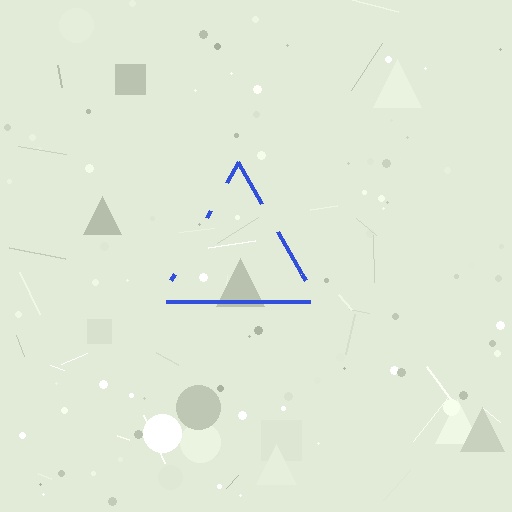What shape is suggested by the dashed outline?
The dashed outline suggests a triangle.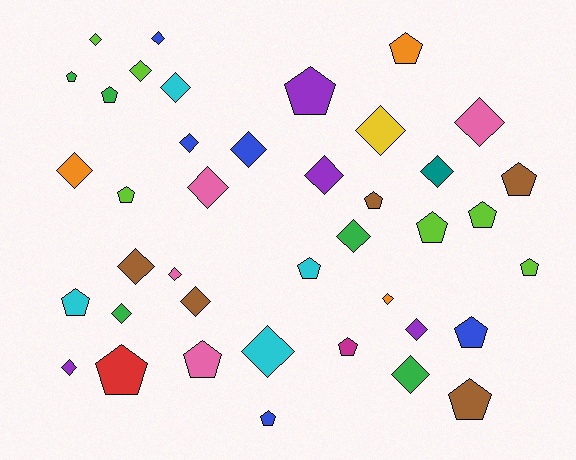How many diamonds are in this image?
There are 22 diamonds.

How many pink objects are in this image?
There are 4 pink objects.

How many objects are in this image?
There are 40 objects.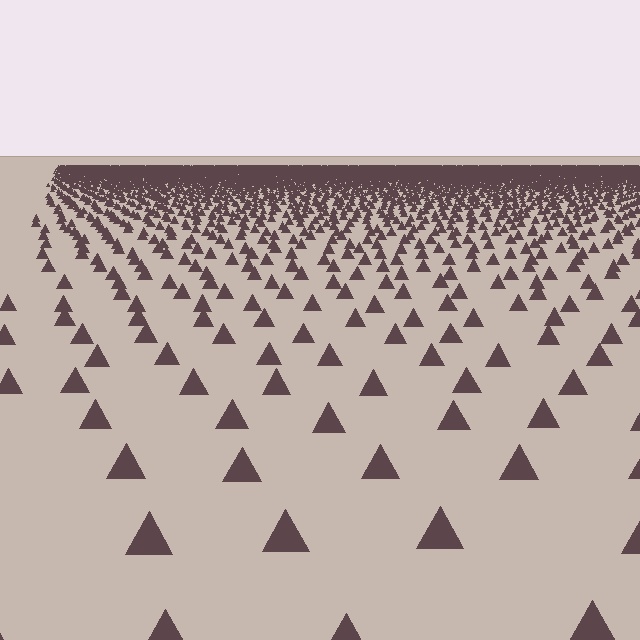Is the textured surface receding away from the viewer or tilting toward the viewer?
The surface is receding away from the viewer. Texture elements get smaller and denser toward the top.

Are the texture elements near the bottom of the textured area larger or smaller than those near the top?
Larger. Near the bottom, elements are closer to the viewer and appear at a bigger on-screen size.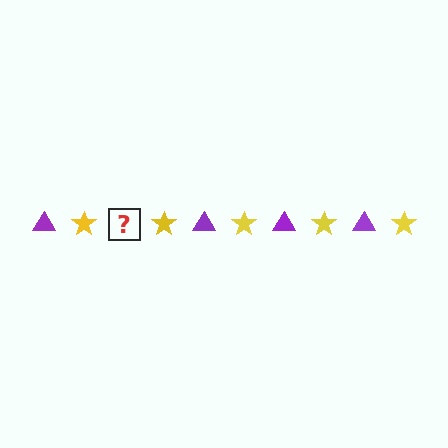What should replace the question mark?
The question mark should be replaced with a purple triangle.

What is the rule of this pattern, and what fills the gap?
The rule is that the pattern alternates between purple triangle and yellow star. The gap should be filled with a purple triangle.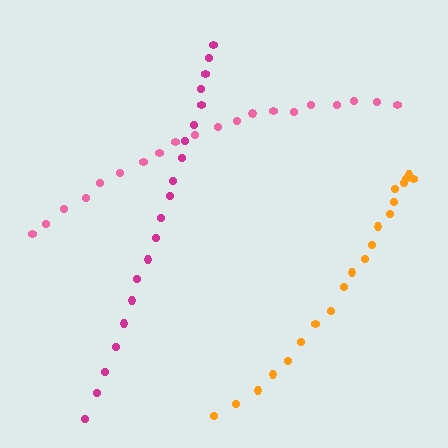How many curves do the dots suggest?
There are 3 distinct paths.